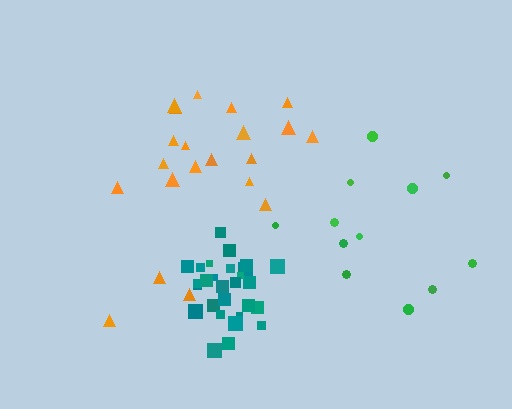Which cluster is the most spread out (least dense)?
Green.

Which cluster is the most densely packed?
Teal.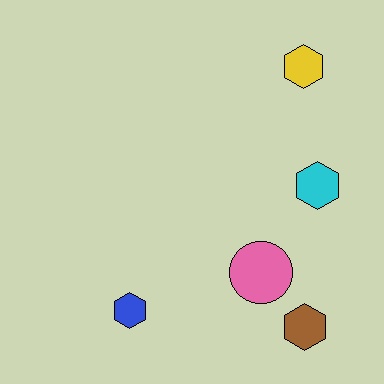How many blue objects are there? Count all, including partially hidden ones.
There is 1 blue object.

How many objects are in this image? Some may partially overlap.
There are 5 objects.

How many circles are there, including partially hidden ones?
There is 1 circle.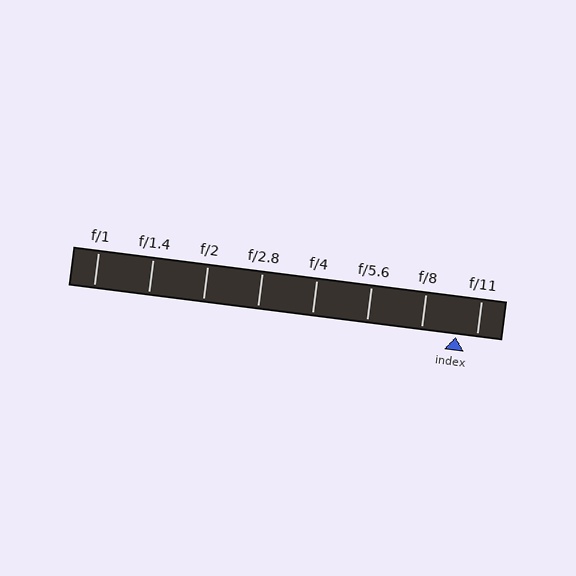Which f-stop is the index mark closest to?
The index mark is closest to f/11.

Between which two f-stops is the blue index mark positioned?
The index mark is between f/8 and f/11.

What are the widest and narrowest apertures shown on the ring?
The widest aperture shown is f/1 and the narrowest is f/11.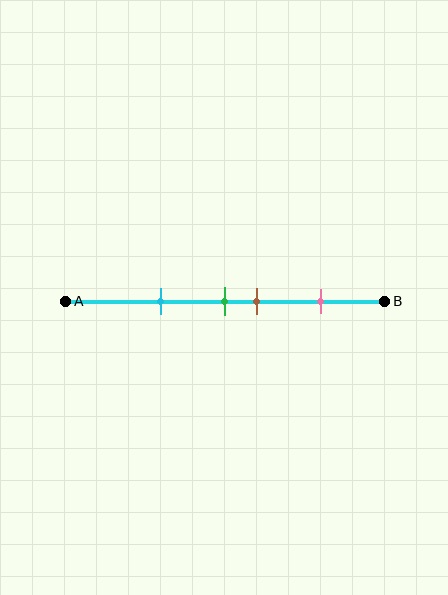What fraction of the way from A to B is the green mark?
The green mark is approximately 50% (0.5) of the way from A to B.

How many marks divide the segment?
There are 4 marks dividing the segment.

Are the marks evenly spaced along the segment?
No, the marks are not evenly spaced.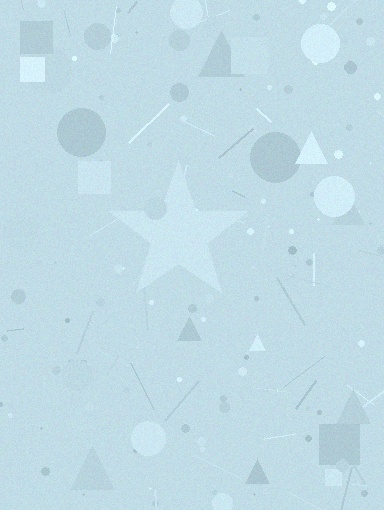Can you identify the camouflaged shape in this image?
The camouflaged shape is a star.